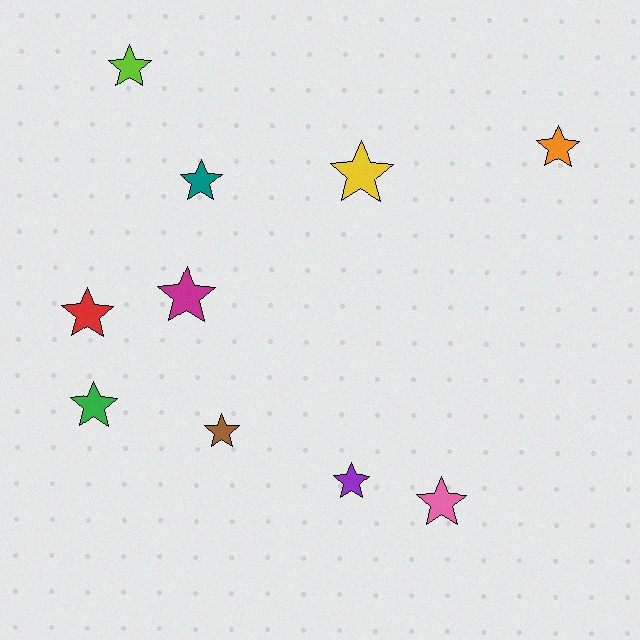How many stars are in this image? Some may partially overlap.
There are 10 stars.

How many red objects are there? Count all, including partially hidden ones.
There is 1 red object.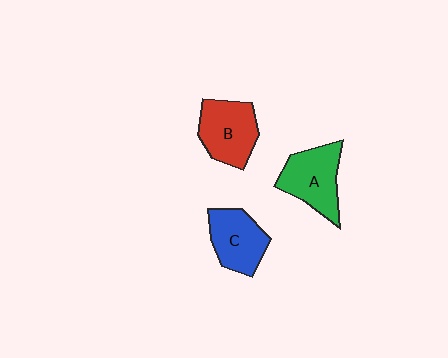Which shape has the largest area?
Shape A (green).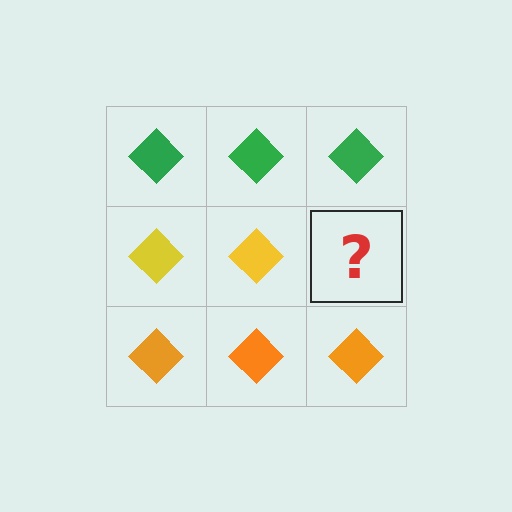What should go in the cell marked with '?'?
The missing cell should contain a yellow diamond.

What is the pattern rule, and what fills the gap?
The rule is that each row has a consistent color. The gap should be filled with a yellow diamond.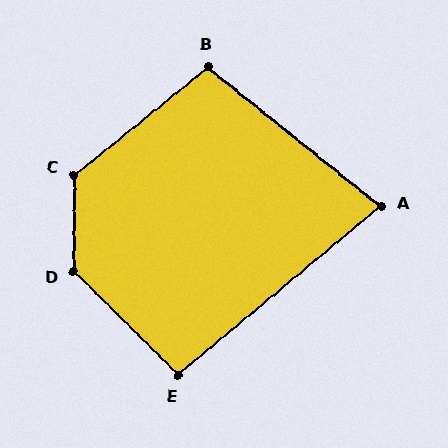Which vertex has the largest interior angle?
D, at approximately 134 degrees.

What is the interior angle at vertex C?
Approximately 129 degrees (obtuse).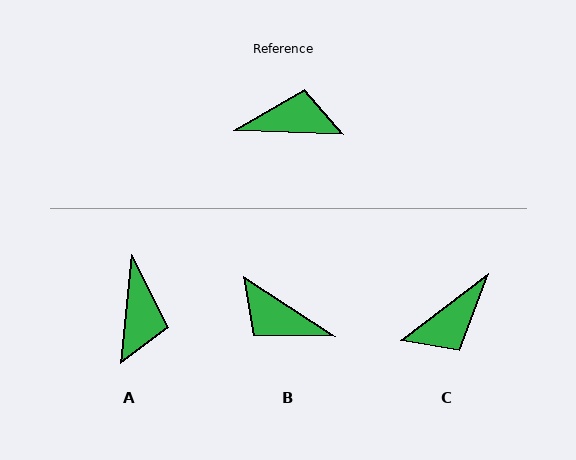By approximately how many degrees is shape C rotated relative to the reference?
Approximately 141 degrees clockwise.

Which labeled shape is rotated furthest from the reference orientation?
B, about 149 degrees away.